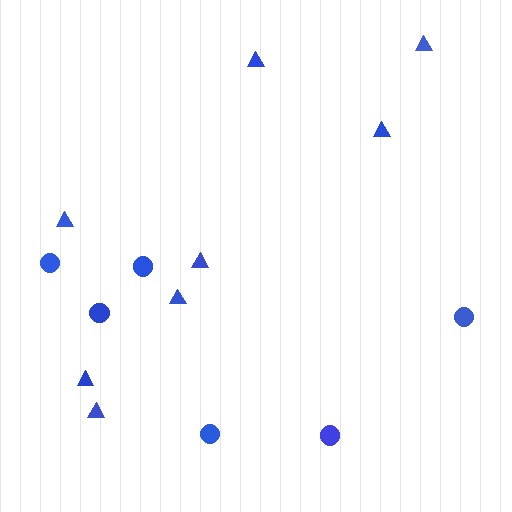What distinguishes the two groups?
There are 2 groups: one group of triangles (8) and one group of circles (6).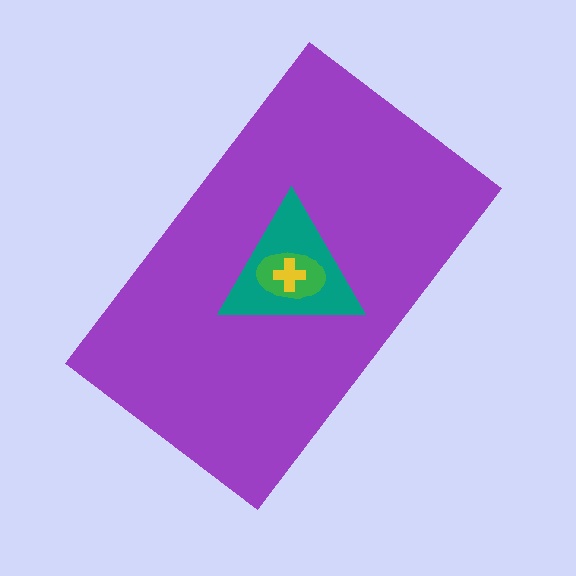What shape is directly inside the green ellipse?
The yellow cross.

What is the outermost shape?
The purple rectangle.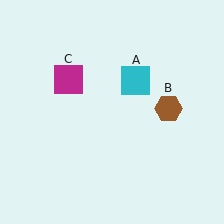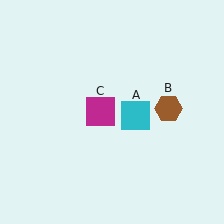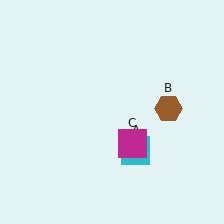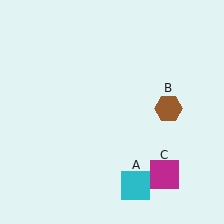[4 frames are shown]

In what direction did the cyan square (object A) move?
The cyan square (object A) moved down.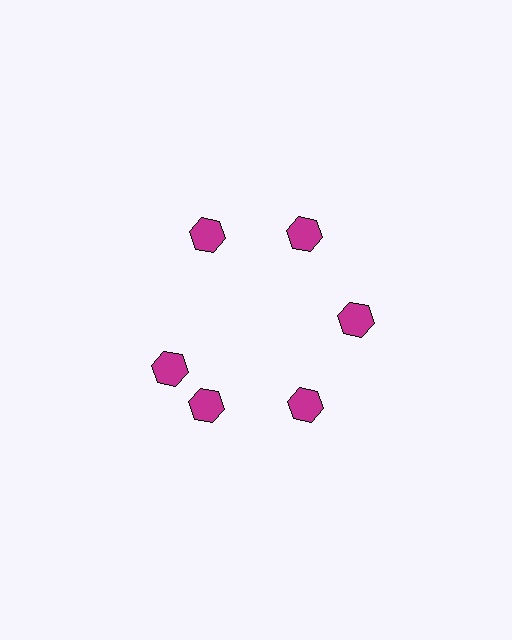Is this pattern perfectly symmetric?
No. The 6 magenta hexagons are arranged in a ring, but one element near the 9 o'clock position is rotated out of alignment along the ring, breaking the 6-fold rotational symmetry.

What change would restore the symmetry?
The symmetry would be restored by rotating it back into even spacing with its neighbors so that all 6 hexagons sit at equal angles and equal distance from the center.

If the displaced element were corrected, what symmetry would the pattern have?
It would have 6-fold rotational symmetry — the pattern would map onto itself every 60 degrees.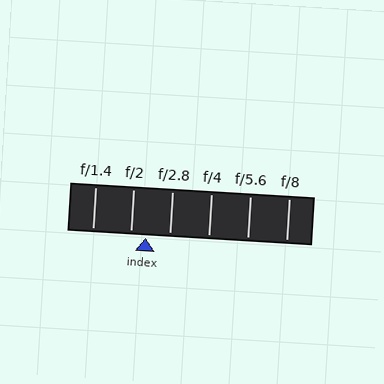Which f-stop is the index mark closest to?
The index mark is closest to f/2.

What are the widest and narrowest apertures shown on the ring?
The widest aperture shown is f/1.4 and the narrowest is f/8.